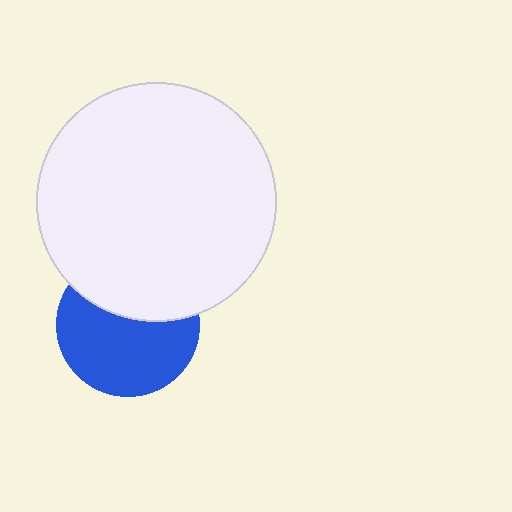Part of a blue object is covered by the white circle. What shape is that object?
It is a circle.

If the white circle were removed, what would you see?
You would see the complete blue circle.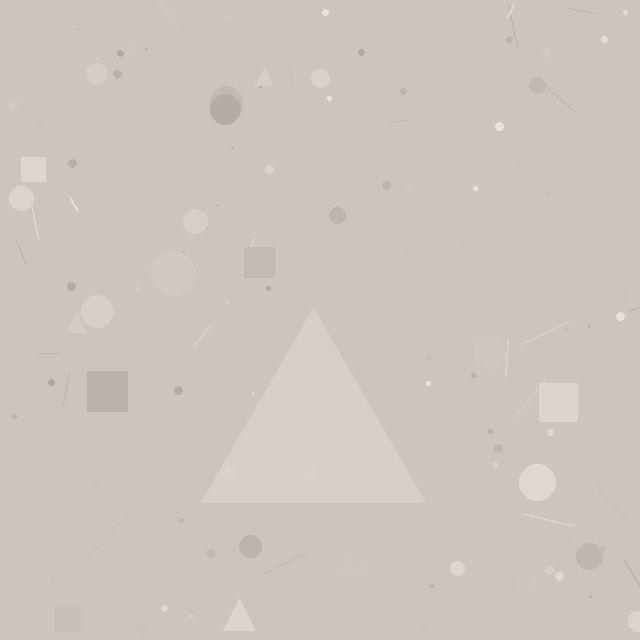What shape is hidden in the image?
A triangle is hidden in the image.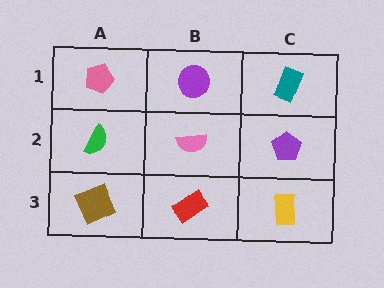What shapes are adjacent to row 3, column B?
A pink semicircle (row 2, column B), a brown square (row 3, column A), a yellow rectangle (row 3, column C).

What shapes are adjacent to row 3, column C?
A purple pentagon (row 2, column C), a red rectangle (row 3, column B).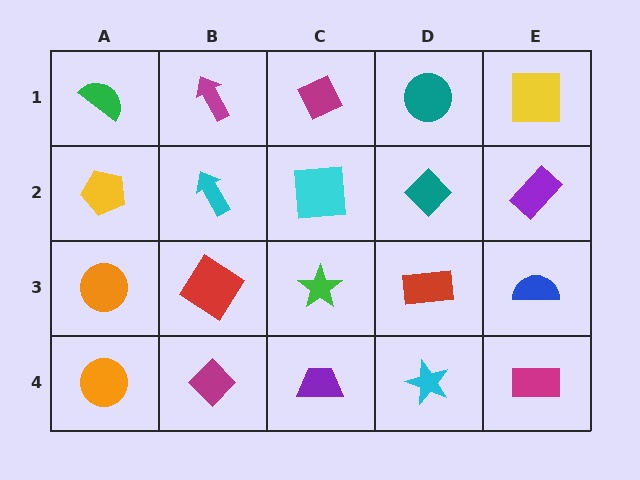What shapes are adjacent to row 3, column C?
A cyan square (row 2, column C), a purple trapezoid (row 4, column C), a red diamond (row 3, column B), a red rectangle (row 3, column D).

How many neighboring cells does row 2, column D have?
4.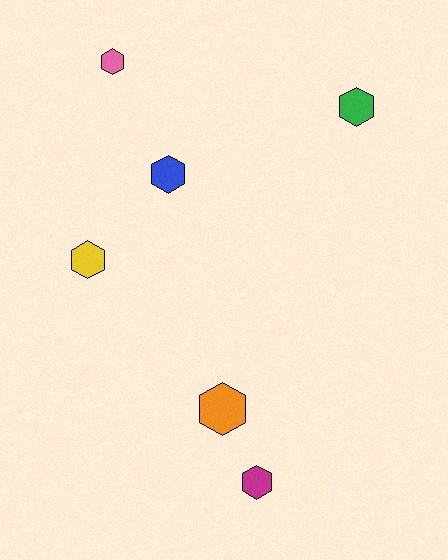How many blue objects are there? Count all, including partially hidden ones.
There is 1 blue object.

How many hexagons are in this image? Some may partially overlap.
There are 6 hexagons.